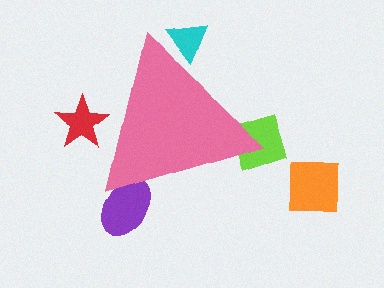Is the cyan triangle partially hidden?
Yes, the cyan triangle is partially hidden behind the pink triangle.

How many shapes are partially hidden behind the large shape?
4 shapes are partially hidden.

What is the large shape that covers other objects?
A pink triangle.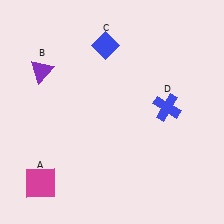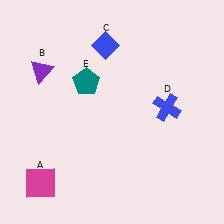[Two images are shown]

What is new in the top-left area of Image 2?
A teal pentagon (E) was added in the top-left area of Image 2.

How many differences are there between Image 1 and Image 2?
There is 1 difference between the two images.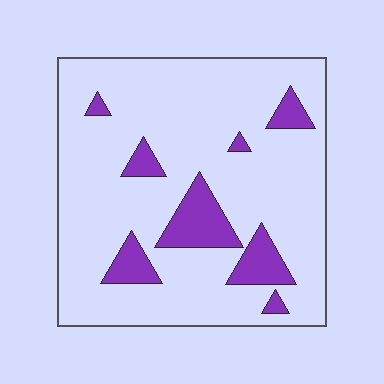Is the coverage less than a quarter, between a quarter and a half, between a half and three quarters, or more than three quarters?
Less than a quarter.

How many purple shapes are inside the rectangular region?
8.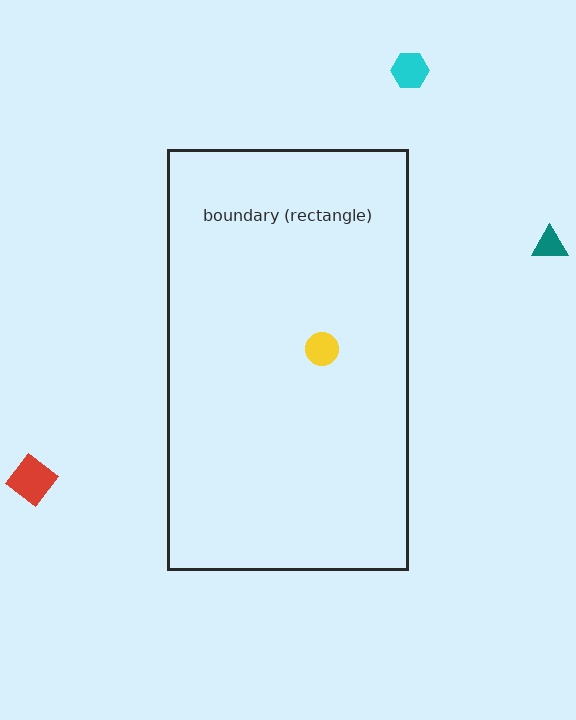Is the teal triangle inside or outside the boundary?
Outside.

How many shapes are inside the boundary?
1 inside, 3 outside.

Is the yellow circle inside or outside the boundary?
Inside.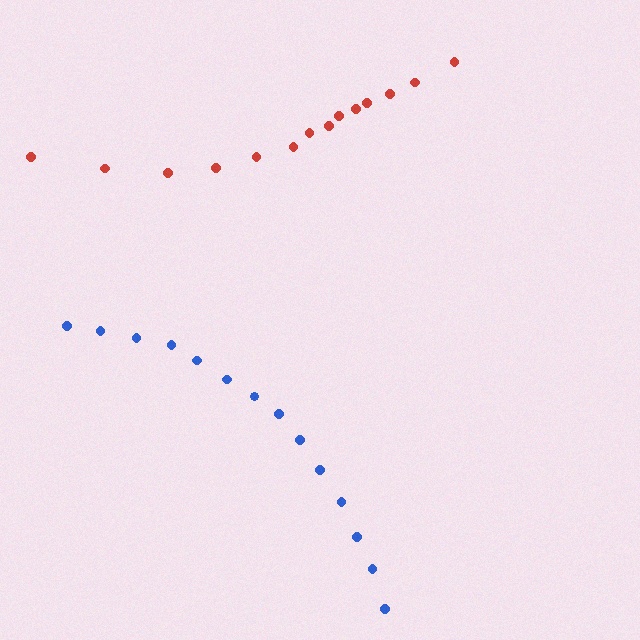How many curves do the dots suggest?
There are 2 distinct paths.